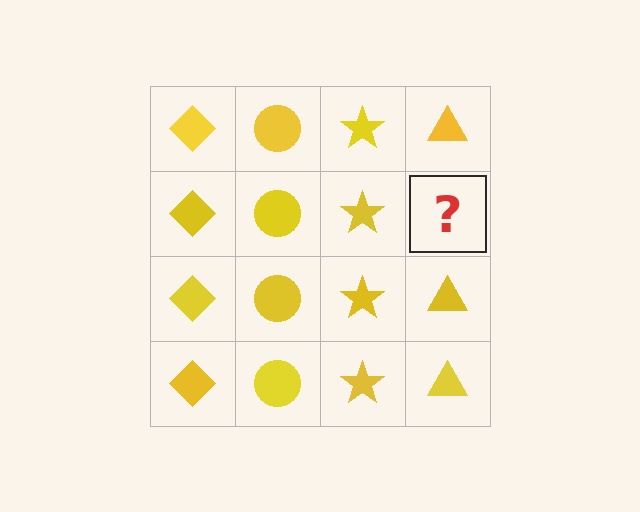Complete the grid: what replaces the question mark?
The question mark should be replaced with a yellow triangle.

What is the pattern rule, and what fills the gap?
The rule is that each column has a consistent shape. The gap should be filled with a yellow triangle.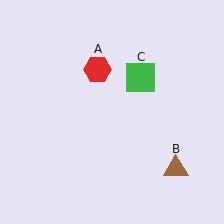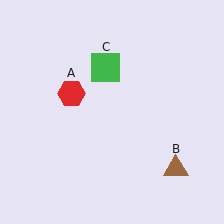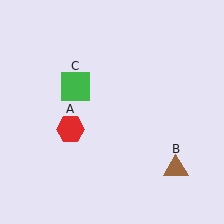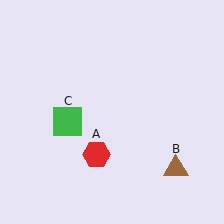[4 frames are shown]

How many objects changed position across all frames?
2 objects changed position: red hexagon (object A), green square (object C).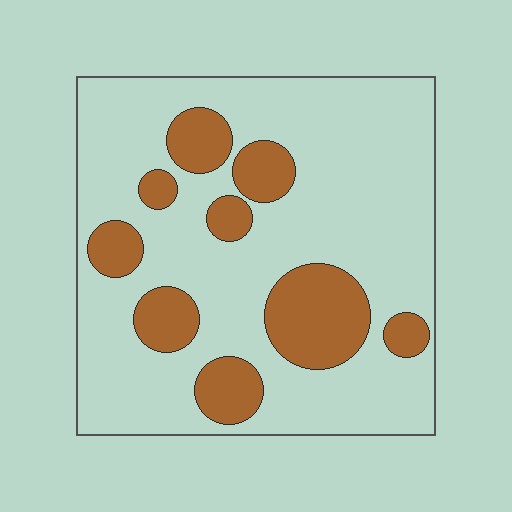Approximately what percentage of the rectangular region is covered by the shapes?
Approximately 25%.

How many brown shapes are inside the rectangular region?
9.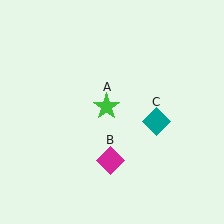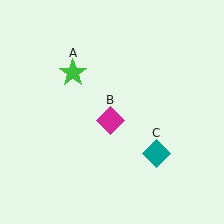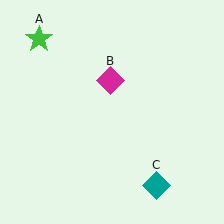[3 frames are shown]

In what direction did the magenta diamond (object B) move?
The magenta diamond (object B) moved up.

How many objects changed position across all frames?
3 objects changed position: green star (object A), magenta diamond (object B), teal diamond (object C).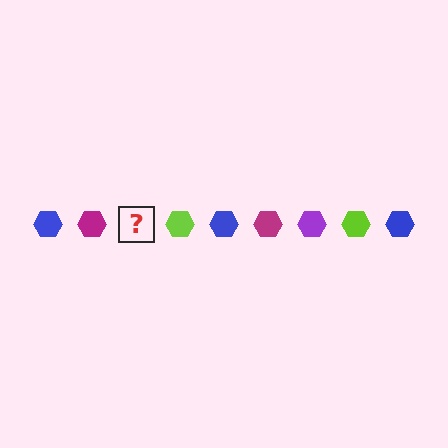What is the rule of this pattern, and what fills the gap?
The rule is that the pattern cycles through blue, magenta, purple, lime hexagons. The gap should be filled with a purple hexagon.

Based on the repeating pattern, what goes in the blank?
The blank should be a purple hexagon.